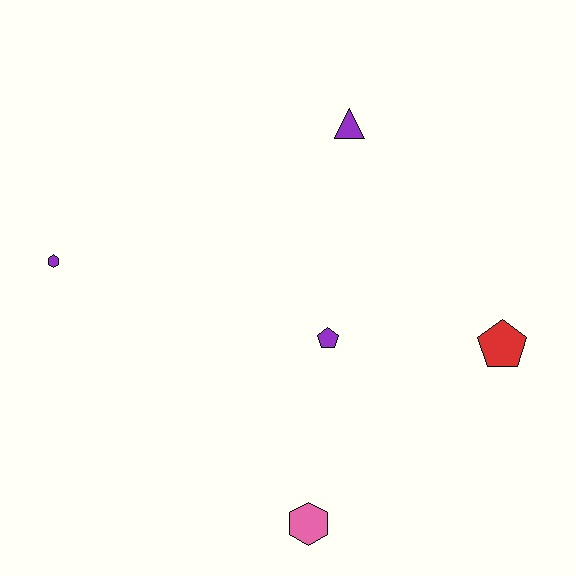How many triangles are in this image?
There is 1 triangle.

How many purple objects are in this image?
There are 3 purple objects.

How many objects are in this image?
There are 5 objects.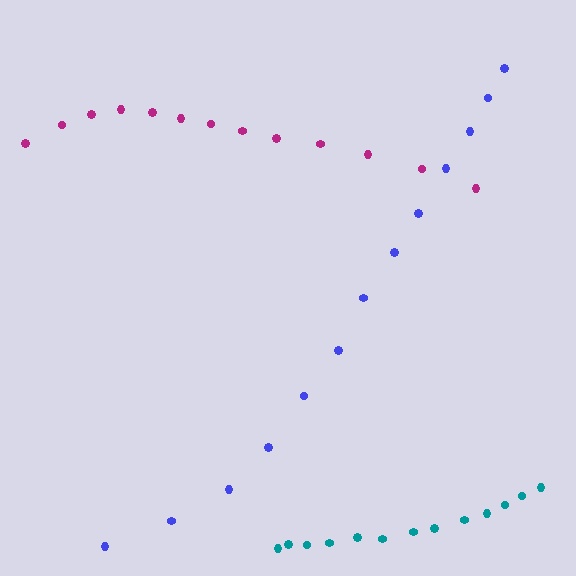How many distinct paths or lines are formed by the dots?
There are 3 distinct paths.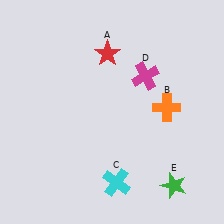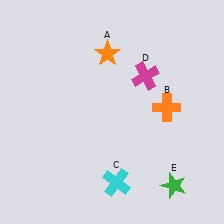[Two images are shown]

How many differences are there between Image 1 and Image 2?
There is 1 difference between the two images.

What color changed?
The star (A) changed from red in Image 1 to orange in Image 2.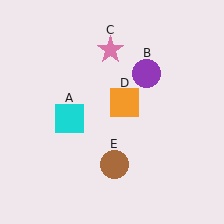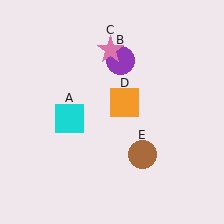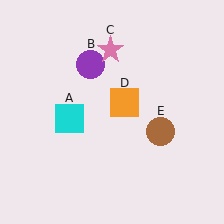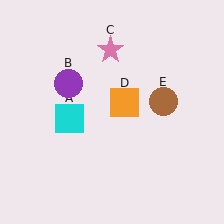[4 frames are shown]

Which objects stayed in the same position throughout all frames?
Cyan square (object A) and pink star (object C) and orange square (object D) remained stationary.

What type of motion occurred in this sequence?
The purple circle (object B), brown circle (object E) rotated counterclockwise around the center of the scene.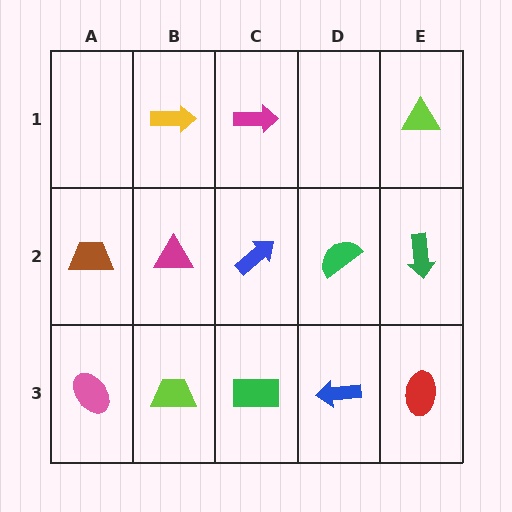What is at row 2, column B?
A magenta triangle.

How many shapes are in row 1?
3 shapes.